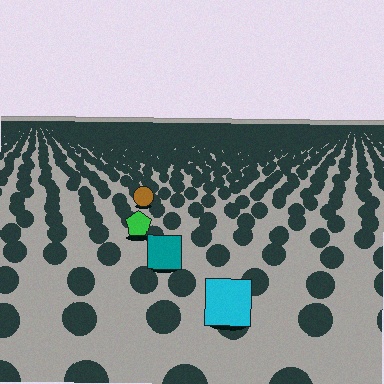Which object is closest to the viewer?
The cyan square is closest. The texture marks near it are larger and more spread out.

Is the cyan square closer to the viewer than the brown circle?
Yes. The cyan square is closer — you can tell from the texture gradient: the ground texture is coarser near it.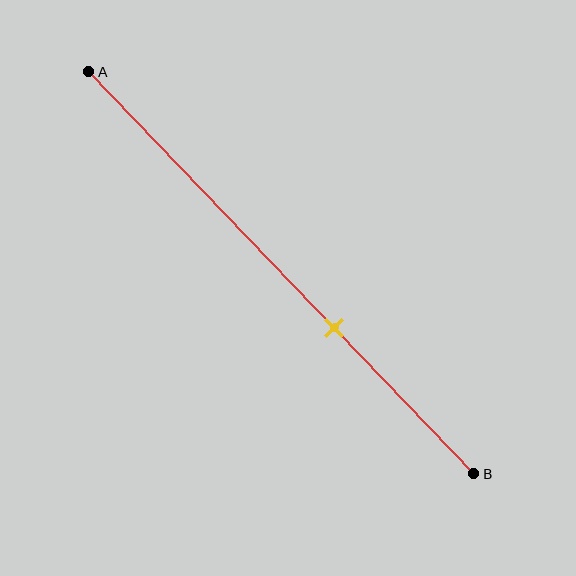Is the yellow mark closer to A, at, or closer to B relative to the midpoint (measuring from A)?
The yellow mark is closer to point B than the midpoint of segment AB.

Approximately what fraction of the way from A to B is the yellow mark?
The yellow mark is approximately 65% of the way from A to B.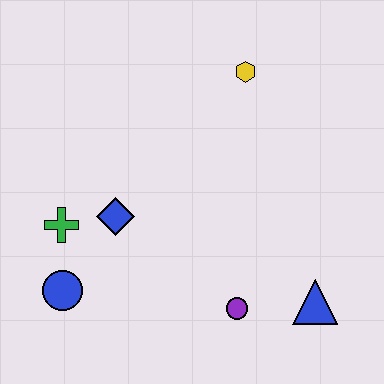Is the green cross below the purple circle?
No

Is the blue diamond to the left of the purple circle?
Yes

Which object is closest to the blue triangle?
The purple circle is closest to the blue triangle.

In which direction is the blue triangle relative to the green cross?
The blue triangle is to the right of the green cross.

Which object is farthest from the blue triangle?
The green cross is farthest from the blue triangle.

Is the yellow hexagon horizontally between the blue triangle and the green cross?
Yes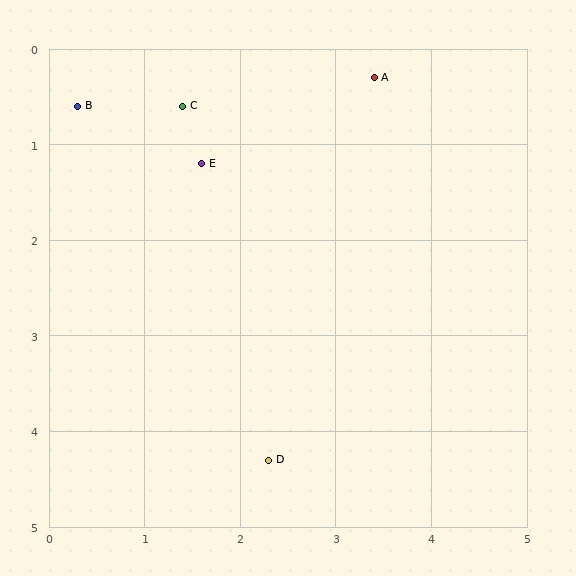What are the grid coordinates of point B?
Point B is at approximately (0.3, 0.6).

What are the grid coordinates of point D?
Point D is at approximately (2.3, 4.3).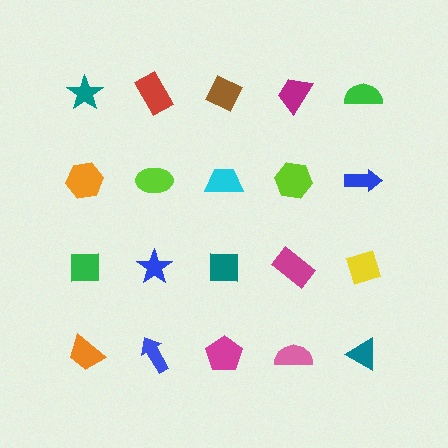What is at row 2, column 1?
An orange hexagon.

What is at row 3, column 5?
A yellow diamond.